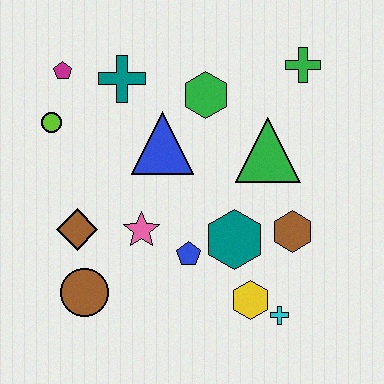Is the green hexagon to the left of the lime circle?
No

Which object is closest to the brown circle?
The brown diamond is closest to the brown circle.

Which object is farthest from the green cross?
The brown circle is farthest from the green cross.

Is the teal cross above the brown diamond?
Yes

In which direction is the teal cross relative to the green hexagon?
The teal cross is to the left of the green hexagon.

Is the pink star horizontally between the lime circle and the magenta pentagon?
No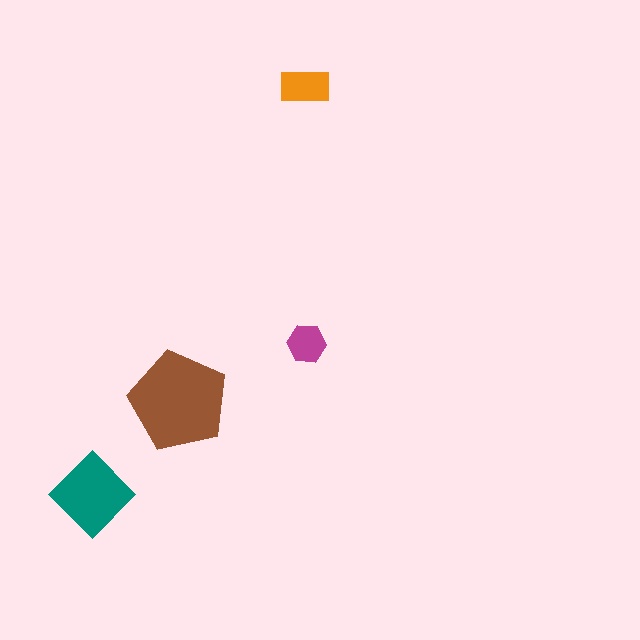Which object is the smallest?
The magenta hexagon.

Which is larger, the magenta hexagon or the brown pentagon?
The brown pentagon.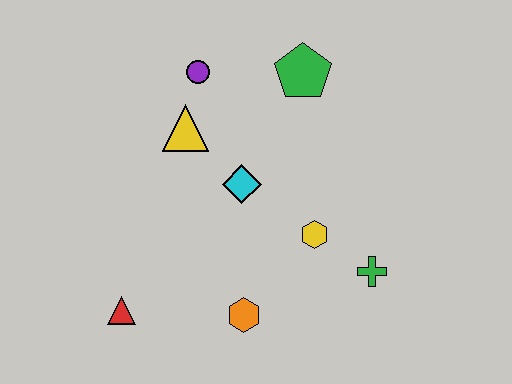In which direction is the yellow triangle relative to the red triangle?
The yellow triangle is above the red triangle.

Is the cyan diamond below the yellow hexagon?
No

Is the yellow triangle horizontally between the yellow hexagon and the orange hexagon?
No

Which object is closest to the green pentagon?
The purple circle is closest to the green pentagon.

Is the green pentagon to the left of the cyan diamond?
No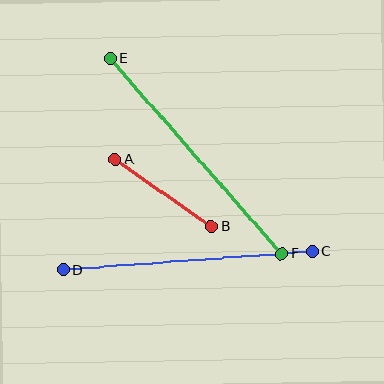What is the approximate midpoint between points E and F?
The midpoint is at approximately (196, 156) pixels.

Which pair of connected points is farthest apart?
Points E and F are farthest apart.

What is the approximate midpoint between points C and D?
The midpoint is at approximately (188, 261) pixels.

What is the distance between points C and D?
The distance is approximately 250 pixels.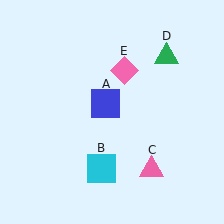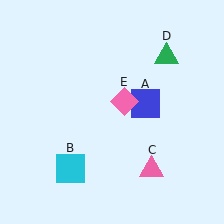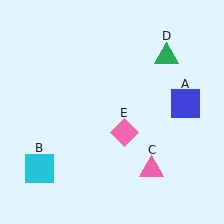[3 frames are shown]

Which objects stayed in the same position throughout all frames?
Pink triangle (object C) and green triangle (object D) remained stationary.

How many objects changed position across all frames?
3 objects changed position: blue square (object A), cyan square (object B), pink diamond (object E).